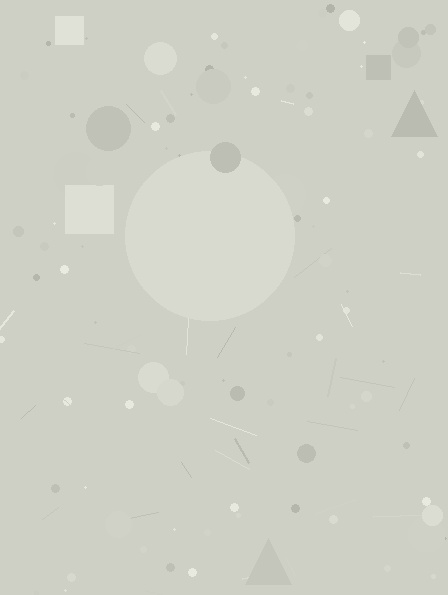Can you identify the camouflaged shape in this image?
The camouflaged shape is a circle.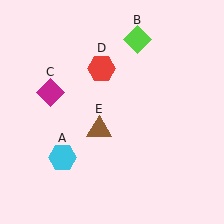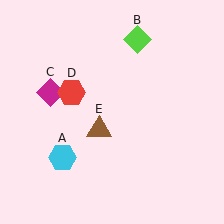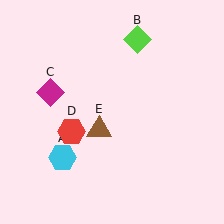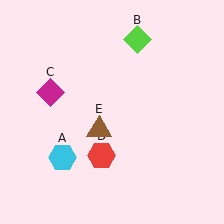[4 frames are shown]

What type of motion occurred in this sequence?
The red hexagon (object D) rotated counterclockwise around the center of the scene.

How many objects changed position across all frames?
1 object changed position: red hexagon (object D).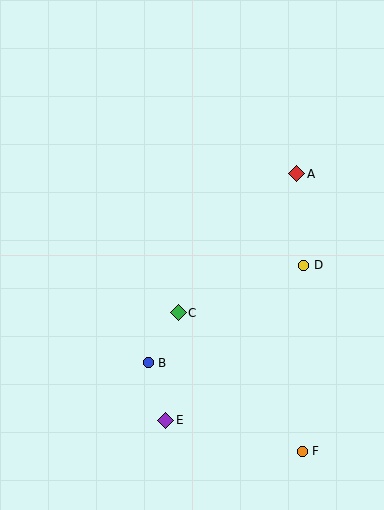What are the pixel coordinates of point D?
Point D is at (304, 265).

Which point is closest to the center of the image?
Point C at (178, 313) is closest to the center.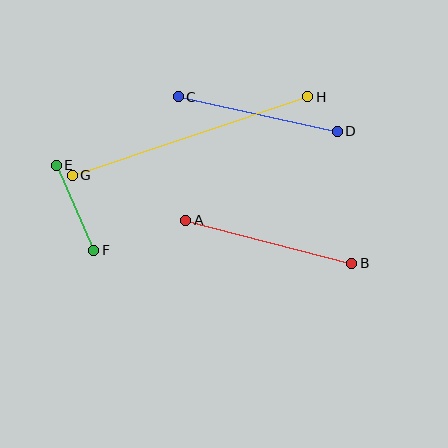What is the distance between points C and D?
The distance is approximately 163 pixels.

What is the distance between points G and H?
The distance is approximately 248 pixels.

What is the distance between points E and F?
The distance is approximately 93 pixels.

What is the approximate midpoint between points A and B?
The midpoint is at approximately (269, 242) pixels.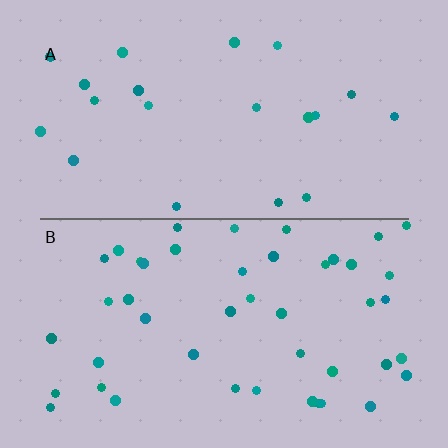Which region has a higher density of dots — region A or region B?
B (the bottom).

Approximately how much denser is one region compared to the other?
Approximately 2.1× — region B over region A.